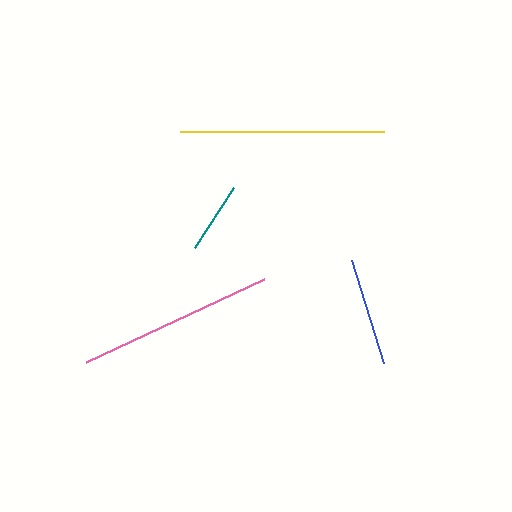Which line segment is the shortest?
The teal line is the shortest at approximately 71 pixels.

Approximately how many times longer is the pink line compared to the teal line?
The pink line is approximately 2.8 times the length of the teal line.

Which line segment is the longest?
The yellow line is the longest at approximately 205 pixels.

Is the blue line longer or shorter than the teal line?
The blue line is longer than the teal line.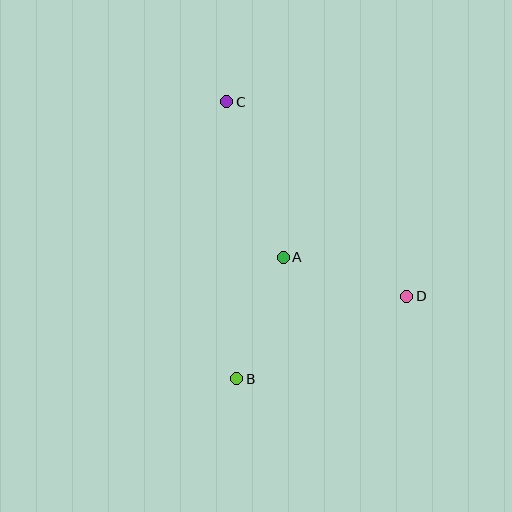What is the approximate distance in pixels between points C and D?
The distance between C and D is approximately 265 pixels.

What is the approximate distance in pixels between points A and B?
The distance between A and B is approximately 130 pixels.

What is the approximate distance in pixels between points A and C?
The distance between A and C is approximately 165 pixels.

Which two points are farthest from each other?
Points B and C are farthest from each other.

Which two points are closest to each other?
Points A and D are closest to each other.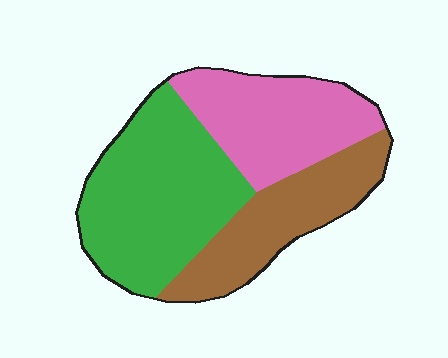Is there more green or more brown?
Green.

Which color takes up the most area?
Green, at roughly 45%.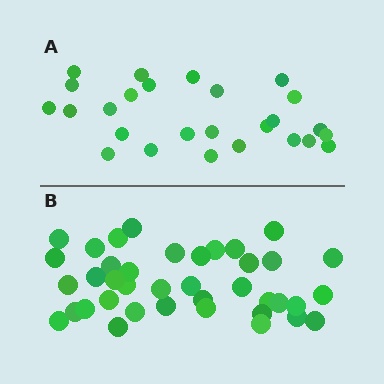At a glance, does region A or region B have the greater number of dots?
Region B (the bottom region) has more dots.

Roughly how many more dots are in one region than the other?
Region B has approximately 15 more dots than region A.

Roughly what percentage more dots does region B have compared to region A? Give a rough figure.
About 50% more.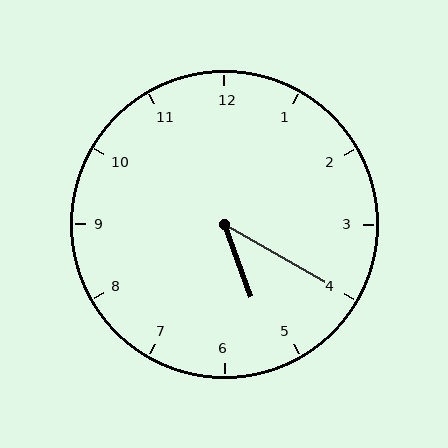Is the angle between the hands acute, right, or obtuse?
It is acute.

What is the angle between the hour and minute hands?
Approximately 40 degrees.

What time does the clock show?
5:20.